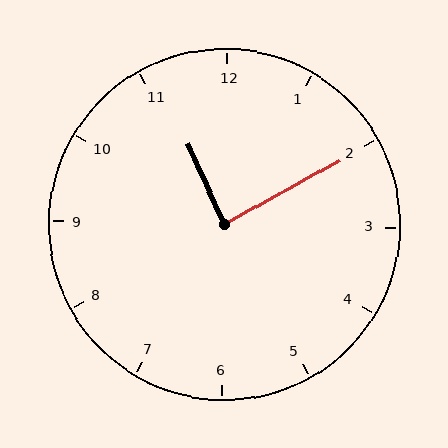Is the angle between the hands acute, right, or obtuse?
It is right.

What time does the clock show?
11:10.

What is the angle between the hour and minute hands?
Approximately 85 degrees.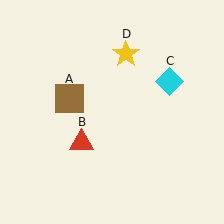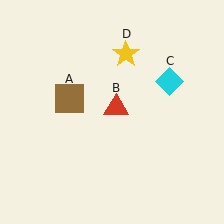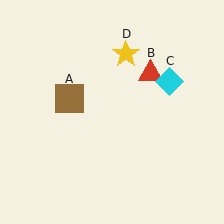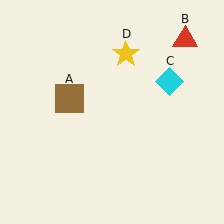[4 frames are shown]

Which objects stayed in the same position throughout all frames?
Brown square (object A) and cyan diamond (object C) and yellow star (object D) remained stationary.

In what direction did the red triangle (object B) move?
The red triangle (object B) moved up and to the right.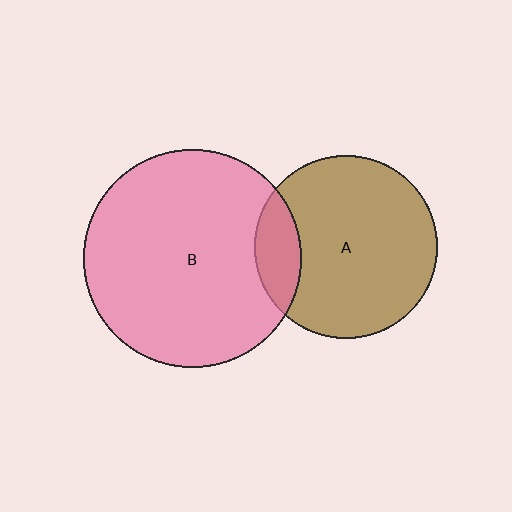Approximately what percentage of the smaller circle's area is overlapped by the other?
Approximately 15%.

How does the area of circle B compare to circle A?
Approximately 1.4 times.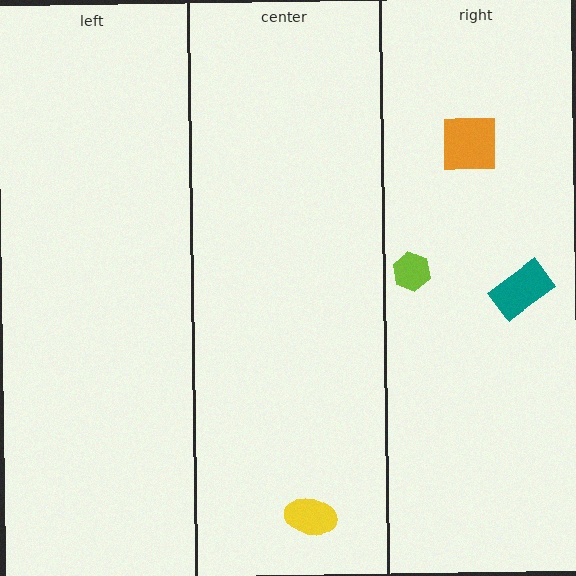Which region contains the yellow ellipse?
The center region.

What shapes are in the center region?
The yellow ellipse.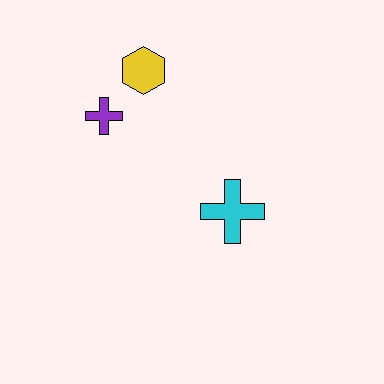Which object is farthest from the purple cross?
The cyan cross is farthest from the purple cross.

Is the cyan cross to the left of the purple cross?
No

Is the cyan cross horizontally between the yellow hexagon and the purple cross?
No